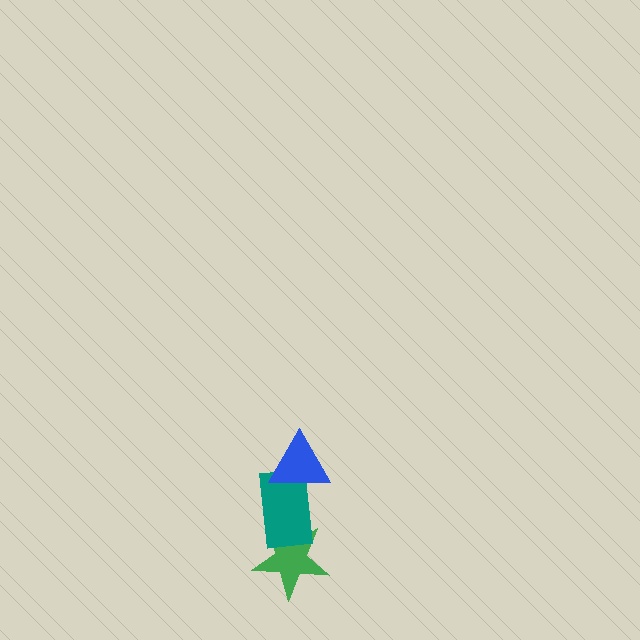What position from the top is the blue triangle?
The blue triangle is 1st from the top.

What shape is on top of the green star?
The teal rectangle is on top of the green star.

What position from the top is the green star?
The green star is 3rd from the top.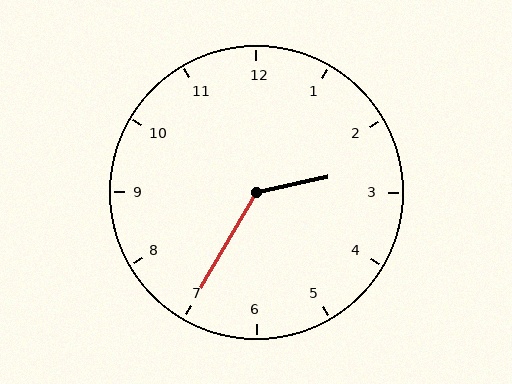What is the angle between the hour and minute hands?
Approximately 132 degrees.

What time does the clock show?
2:35.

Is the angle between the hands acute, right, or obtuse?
It is obtuse.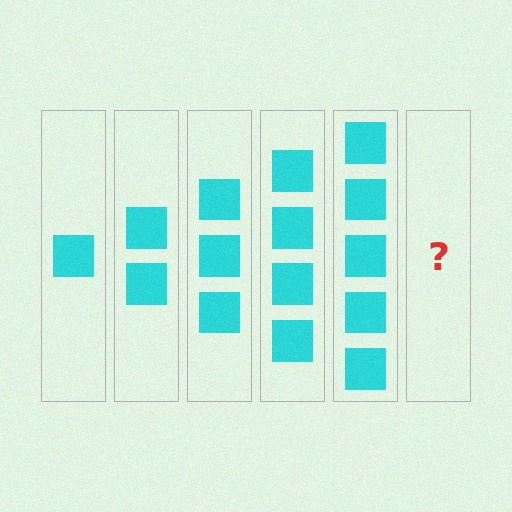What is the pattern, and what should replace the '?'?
The pattern is that each step adds one more square. The '?' should be 6 squares.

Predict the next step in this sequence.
The next step is 6 squares.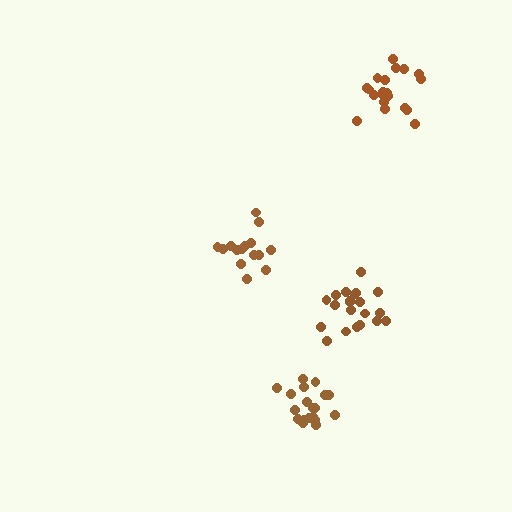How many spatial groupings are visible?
There are 4 spatial groupings.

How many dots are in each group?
Group 1: 21 dots, Group 2: 19 dots, Group 3: 20 dots, Group 4: 16 dots (76 total).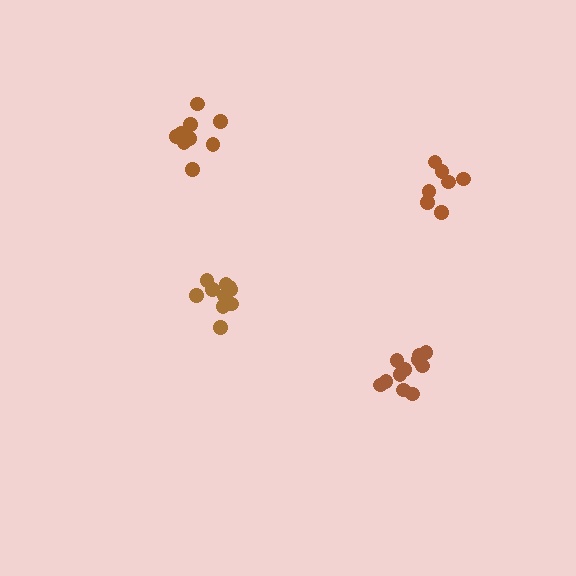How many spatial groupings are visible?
There are 4 spatial groupings.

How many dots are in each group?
Group 1: 9 dots, Group 2: 11 dots, Group 3: 10 dots, Group 4: 7 dots (37 total).